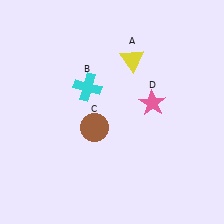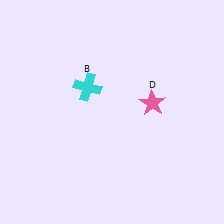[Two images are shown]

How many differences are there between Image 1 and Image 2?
There are 2 differences between the two images.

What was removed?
The yellow triangle (A), the brown circle (C) were removed in Image 2.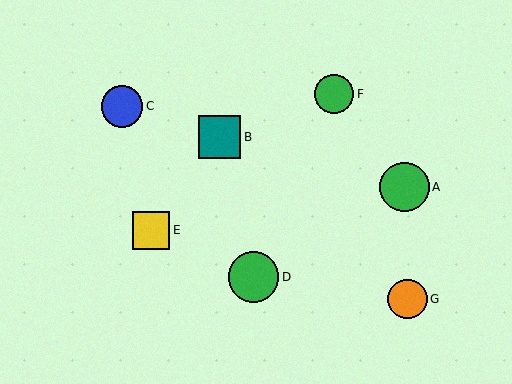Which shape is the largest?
The green circle (labeled D) is the largest.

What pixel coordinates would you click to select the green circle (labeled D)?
Click at (253, 277) to select the green circle D.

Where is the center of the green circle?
The center of the green circle is at (404, 187).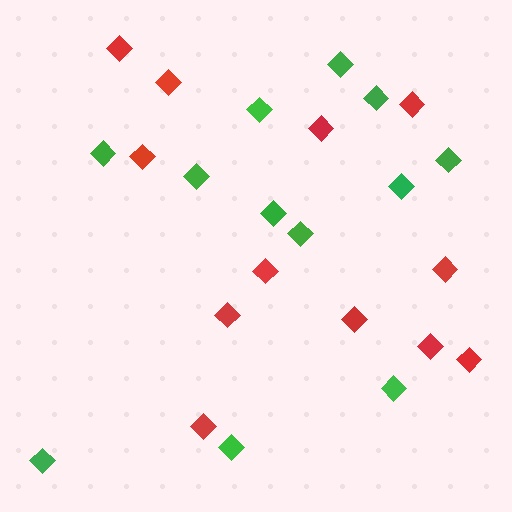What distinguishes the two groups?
There are 2 groups: one group of red diamonds (12) and one group of green diamonds (12).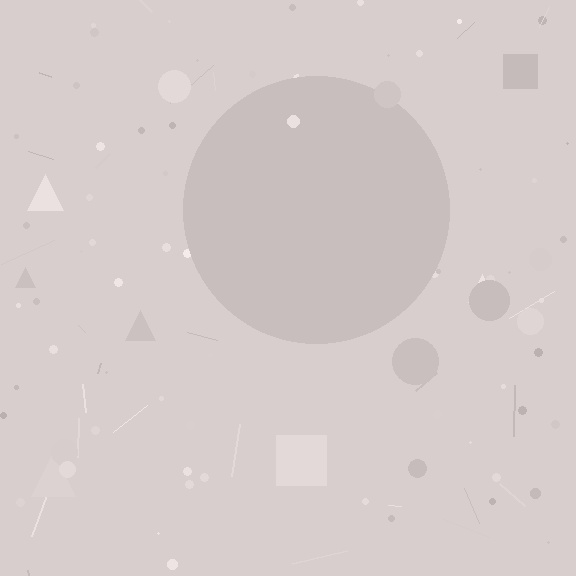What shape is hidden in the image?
A circle is hidden in the image.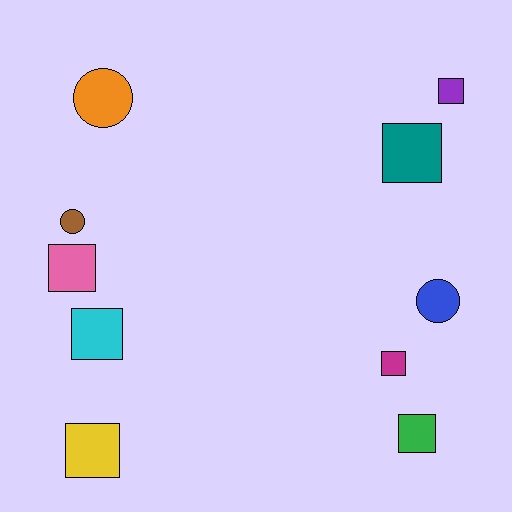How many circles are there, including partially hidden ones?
There are 3 circles.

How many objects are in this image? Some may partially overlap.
There are 10 objects.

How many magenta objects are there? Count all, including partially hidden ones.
There is 1 magenta object.